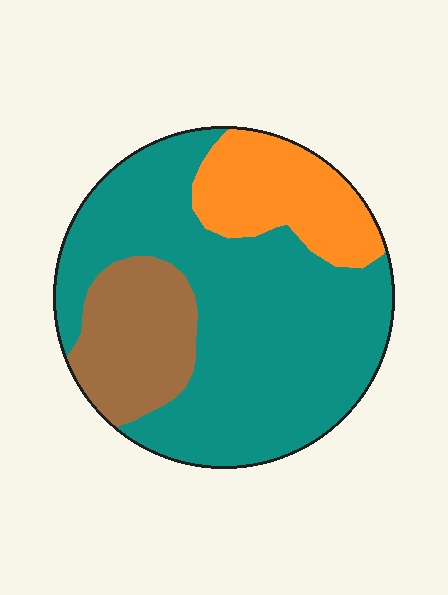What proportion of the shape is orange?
Orange covers about 20% of the shape.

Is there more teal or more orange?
Teal.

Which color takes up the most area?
Teal, at roughly 65%.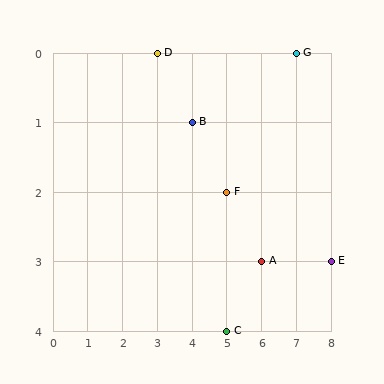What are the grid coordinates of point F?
Point F is at grid coordinates (5, 2).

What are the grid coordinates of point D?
Point D is at grid coordinates (3, 0).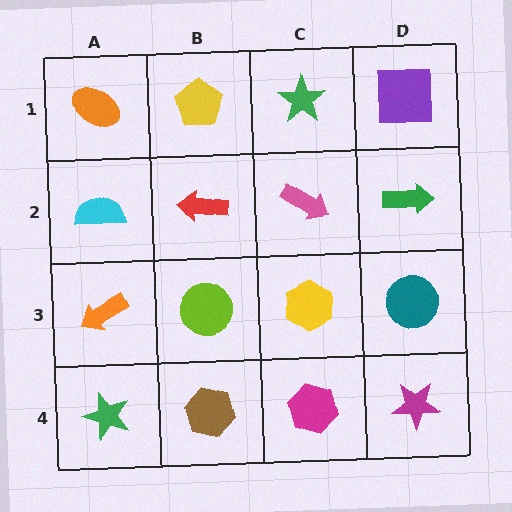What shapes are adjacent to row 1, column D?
A green arrow (row 2, column D), a green star (row 1, column C).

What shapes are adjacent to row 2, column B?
A yellow pentagon (row 1, column B), a lime circle (row 3, column B), a cyan semicircle (row 2, column A), a pink arrow (row 2, column C).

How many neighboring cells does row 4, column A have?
2.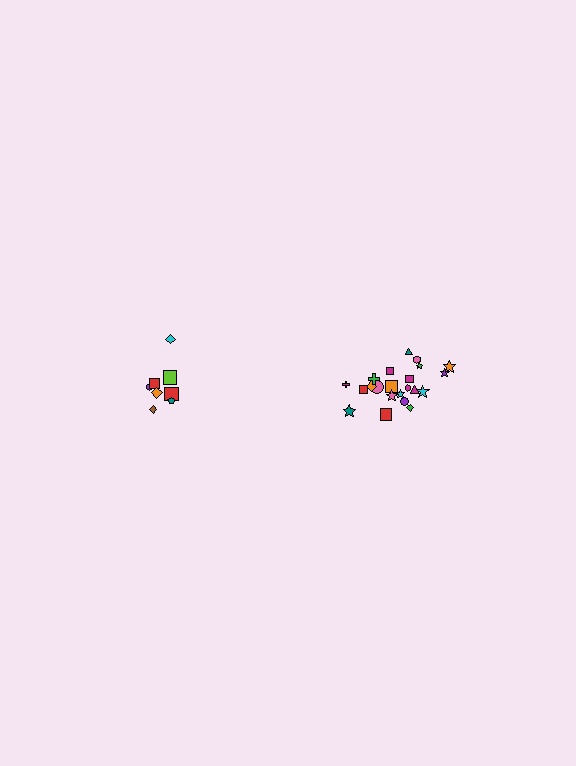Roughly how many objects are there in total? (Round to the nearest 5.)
Roughly 30 objects in total.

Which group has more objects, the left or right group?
The right group.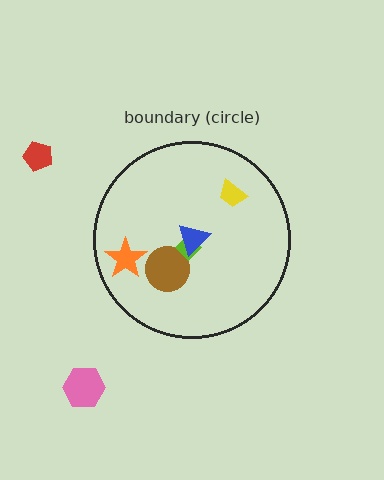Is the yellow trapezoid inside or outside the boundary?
Inside.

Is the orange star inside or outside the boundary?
Inside.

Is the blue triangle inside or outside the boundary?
Inside.